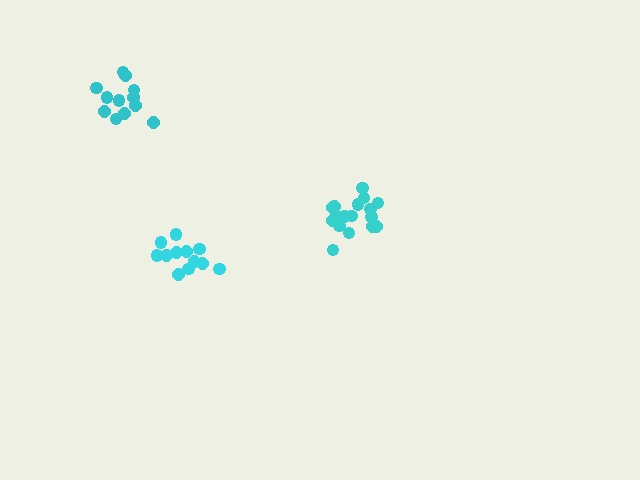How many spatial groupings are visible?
There are 3 spatial groupings.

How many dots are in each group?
Group 1: 12 dots, Group 2: 17 dots, Group 3: 12 dots (41 total).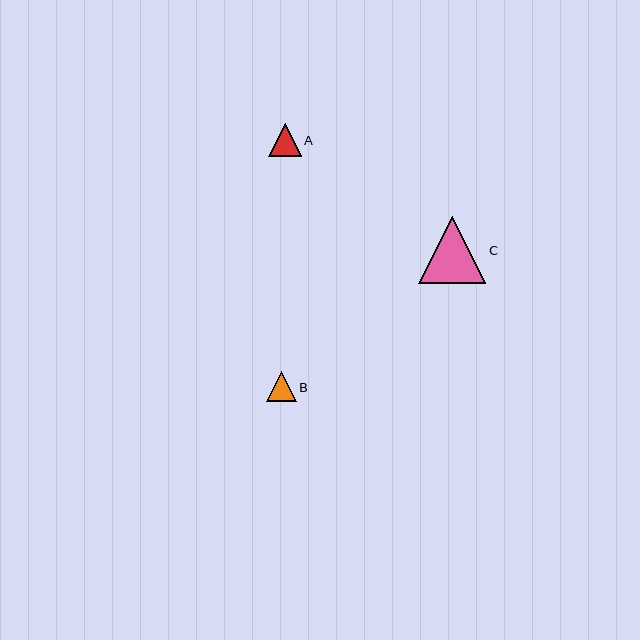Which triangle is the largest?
Triangle C is the largest with a size of approximately 68 pixels.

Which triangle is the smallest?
Triangle B is the smallest with a size of approximately 30 pixels.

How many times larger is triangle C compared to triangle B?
Triangle C is approximately 2.3 times the size of triangle B.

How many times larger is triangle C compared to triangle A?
Triangle C is approximately 2.1 times the size of triangle A.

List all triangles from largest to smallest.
From largest to smallest: C, A, B.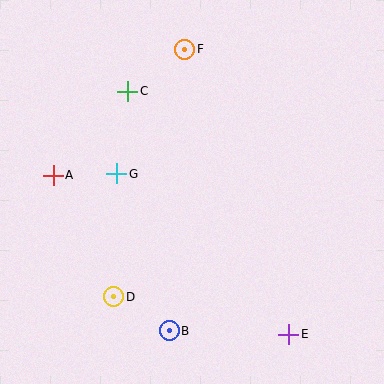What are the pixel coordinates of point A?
Point A is at (53, 175).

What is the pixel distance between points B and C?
The distance between B and C is 243 pixels.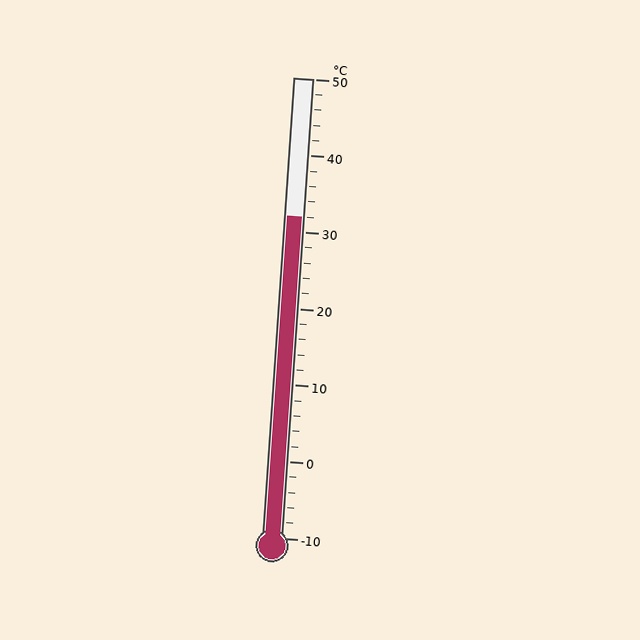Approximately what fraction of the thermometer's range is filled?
The thermometer is filled to approximately 70% of its range.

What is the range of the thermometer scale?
The thermometer scale ranges from -10°C to 50°C.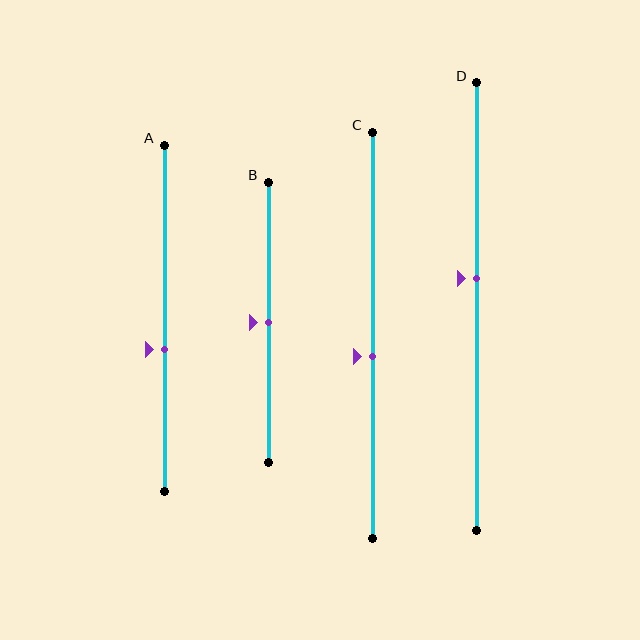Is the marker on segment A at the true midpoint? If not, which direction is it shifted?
No, the marker on segment A is shifted downward by about 9% of the segment length.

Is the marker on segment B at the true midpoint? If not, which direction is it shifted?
Yes, the marker on segment B is at the true midpoint.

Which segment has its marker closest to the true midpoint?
Segment B has its marker closest to the true midpoint.